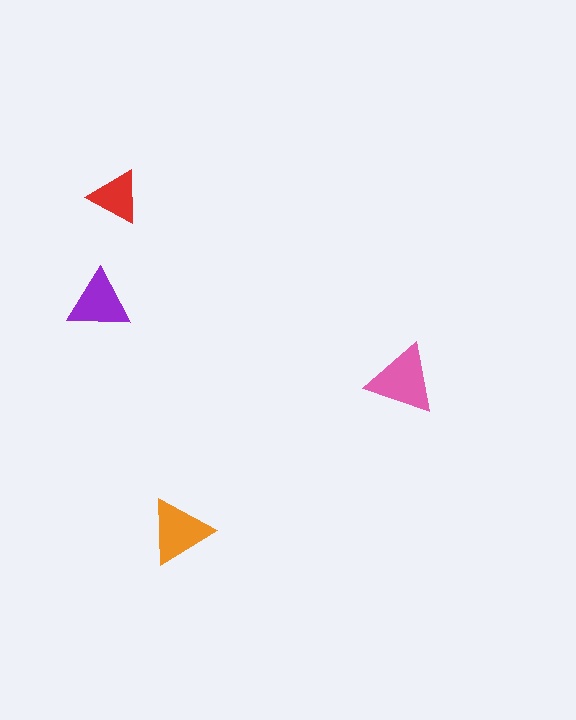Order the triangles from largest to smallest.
the pink one, the orange one, the purple one, the red one.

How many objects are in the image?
There are 4 objects in the image.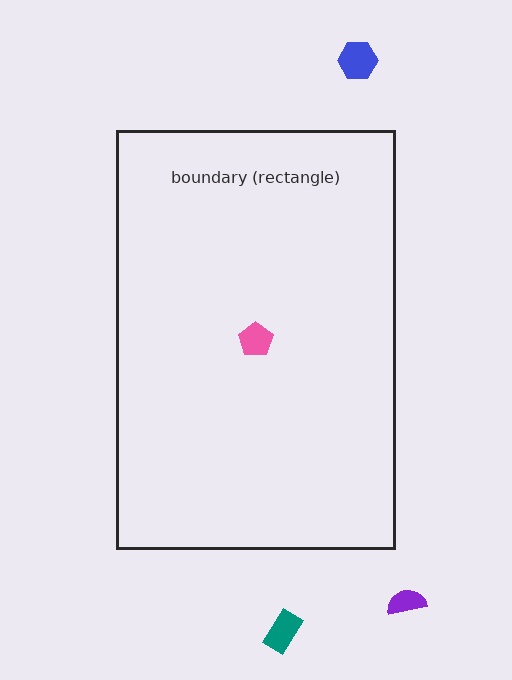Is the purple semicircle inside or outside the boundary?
Outside.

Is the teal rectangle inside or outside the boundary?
Outside.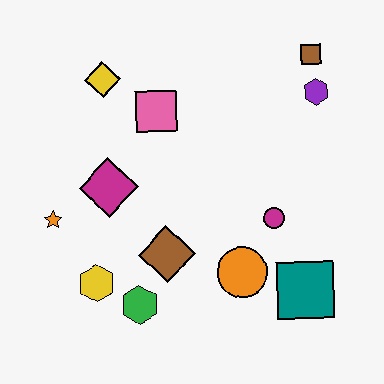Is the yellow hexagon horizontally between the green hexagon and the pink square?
No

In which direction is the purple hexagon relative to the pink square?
The purple hexagon is to the right of the pink square.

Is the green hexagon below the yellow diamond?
Yes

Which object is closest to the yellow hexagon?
The green hexagon is closest to the yellow hexagon.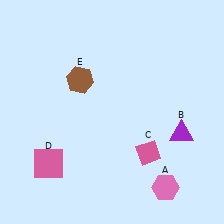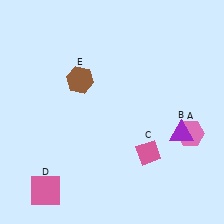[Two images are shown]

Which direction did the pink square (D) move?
The pink square (D) moved down.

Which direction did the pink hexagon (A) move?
The pink hexagon (A) moved up.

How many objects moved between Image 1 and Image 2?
2 objects moved between the two images.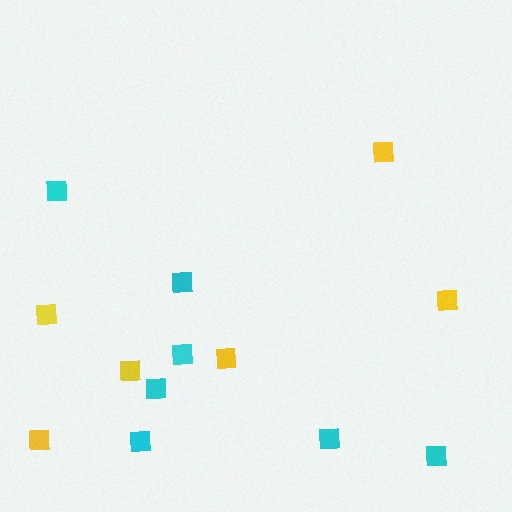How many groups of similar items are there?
There are 2 groups: one group of yellow squares (6) and one group of cyan squares (7).